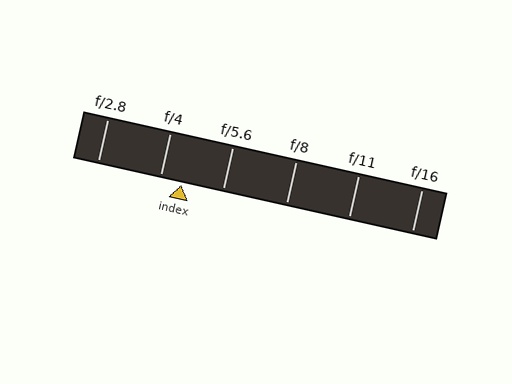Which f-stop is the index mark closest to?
The index mark is closest to f/4.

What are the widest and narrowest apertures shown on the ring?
The widest aperture shown is f/2.8 and the narrowest is f/16.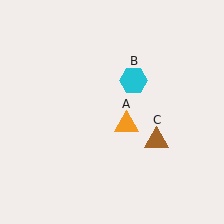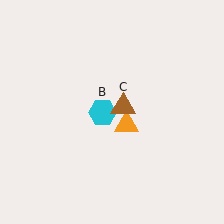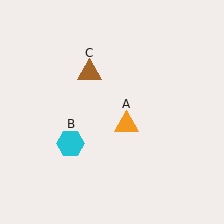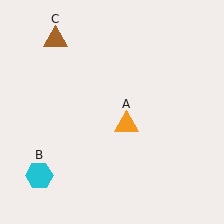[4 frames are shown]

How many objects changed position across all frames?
2 objects changed position: cyan hexagon (object B), brown triangle (object C).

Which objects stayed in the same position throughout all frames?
Orange triangle (object A) remained stationary.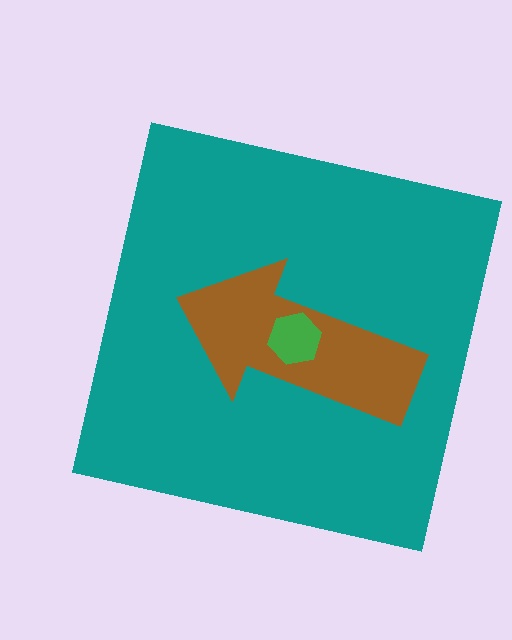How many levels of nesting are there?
3.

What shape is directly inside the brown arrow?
The green hexagon.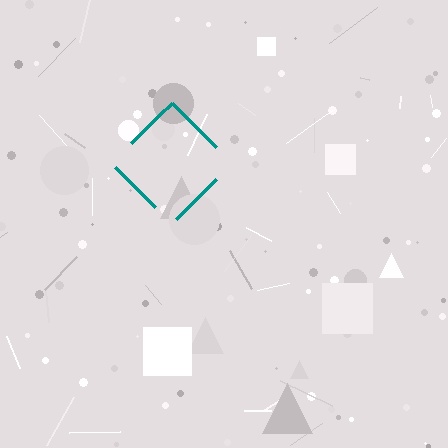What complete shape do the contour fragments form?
The contour fragments form a diamond.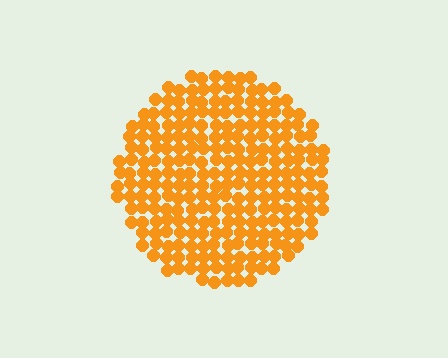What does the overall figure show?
The overall figure shows a circle.